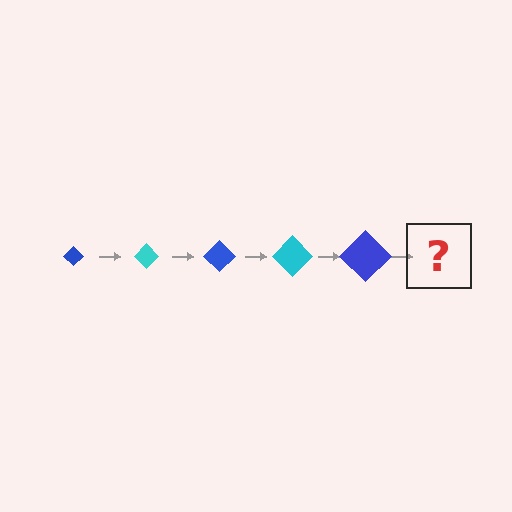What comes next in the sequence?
The next element should be a cyan diamond, larger than the previous one.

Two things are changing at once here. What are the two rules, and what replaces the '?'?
The two rules are that the diamond grows larger each step and the color cycles through blue and cyan. The '?' should be a cyan diamond, larger than the previous one.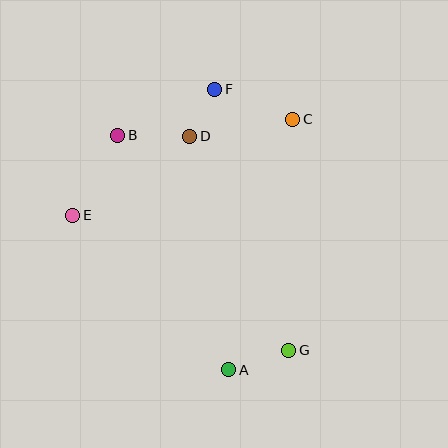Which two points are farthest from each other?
Points A and F are farthest from each other.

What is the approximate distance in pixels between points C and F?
The distance between C and F is approximately 84 pixels.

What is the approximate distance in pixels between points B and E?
The distance between B and E is approximately 92 pixels.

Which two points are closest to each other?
Points D and F are closest to each other.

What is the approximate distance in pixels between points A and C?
The distance between A and C is approximately 259 pixels.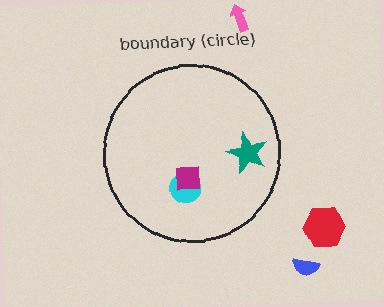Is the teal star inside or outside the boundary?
Inside.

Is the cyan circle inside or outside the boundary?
Inside.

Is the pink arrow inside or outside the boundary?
Outside.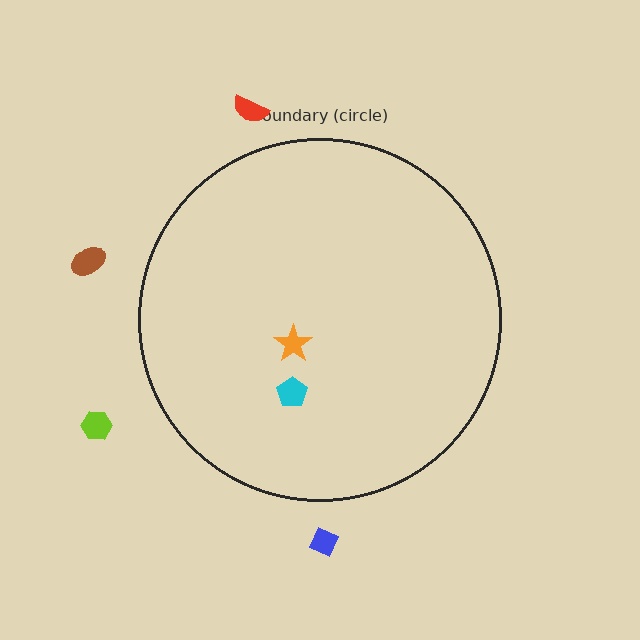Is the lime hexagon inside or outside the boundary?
Outside.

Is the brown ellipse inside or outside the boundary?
Outside.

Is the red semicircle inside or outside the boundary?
Outside.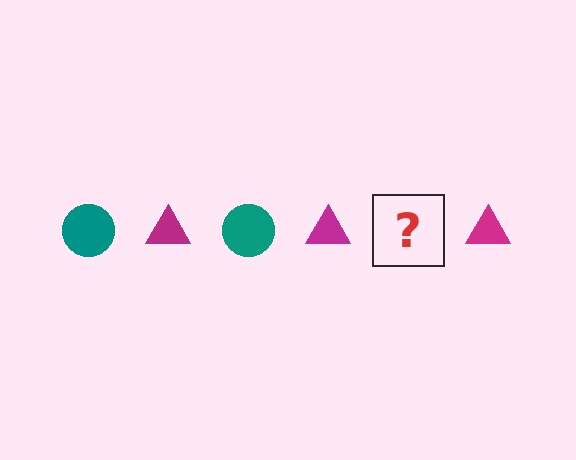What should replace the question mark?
The question mark should be replaced with a teal circle.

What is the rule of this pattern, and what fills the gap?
The rule is that the pattern alternates between teal circle and magenta triangle. The gap should be filled with a teal circle.